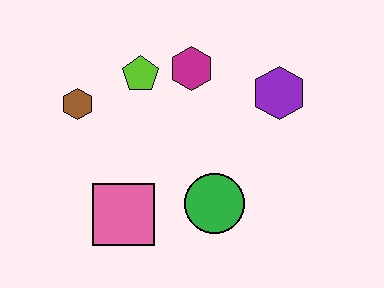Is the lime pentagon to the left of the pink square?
No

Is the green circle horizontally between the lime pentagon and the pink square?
No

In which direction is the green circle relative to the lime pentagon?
The green circle is below the lime pentagon.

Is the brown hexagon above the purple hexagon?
No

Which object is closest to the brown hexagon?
The lime pentagon is closest to the brown hexagon.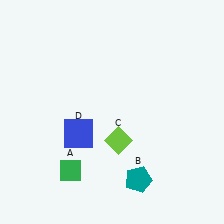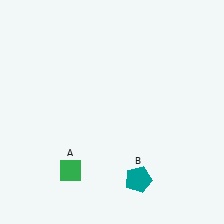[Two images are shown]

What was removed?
The blue square (D), the lime diamond (C) were removed in Image 2.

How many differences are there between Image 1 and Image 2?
There are 2 differences between the two images.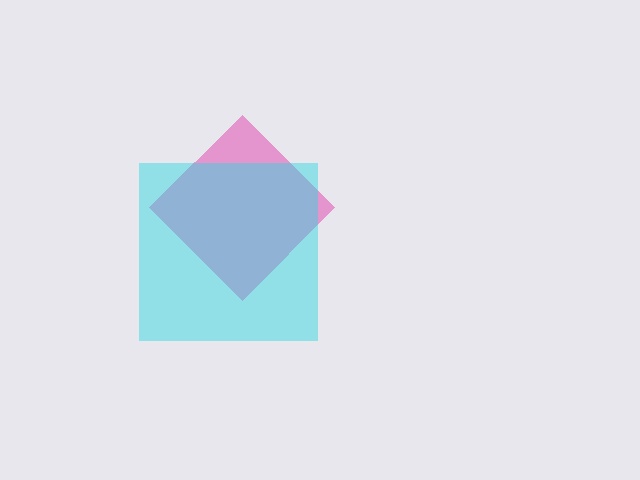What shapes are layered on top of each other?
The layered shapes are: a pink diamond, a cyan square.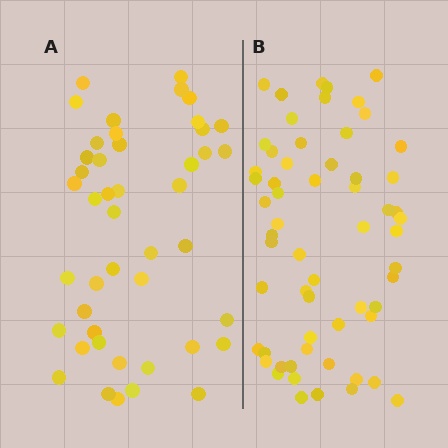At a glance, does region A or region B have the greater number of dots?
Region B (the right region) has more dots.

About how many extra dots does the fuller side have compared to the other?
Region B has approximately 15 more dots than region A.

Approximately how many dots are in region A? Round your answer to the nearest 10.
About 40 dots. (The exact count is 45, which rounds to 40.)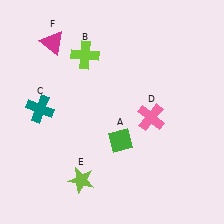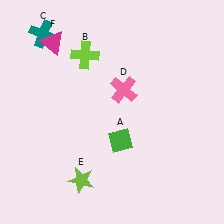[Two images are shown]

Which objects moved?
The objects that moved are: the teal cross (C), the pink cross (D).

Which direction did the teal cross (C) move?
The teal cross (C) moved up.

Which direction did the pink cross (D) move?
The pink cross (D) moved up.